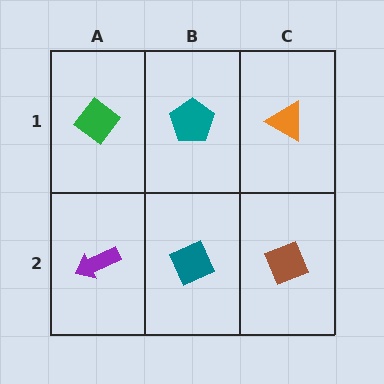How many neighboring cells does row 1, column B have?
3.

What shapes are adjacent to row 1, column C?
A brown diamond (row 2, column C), a teal pentagon (row 1, column B).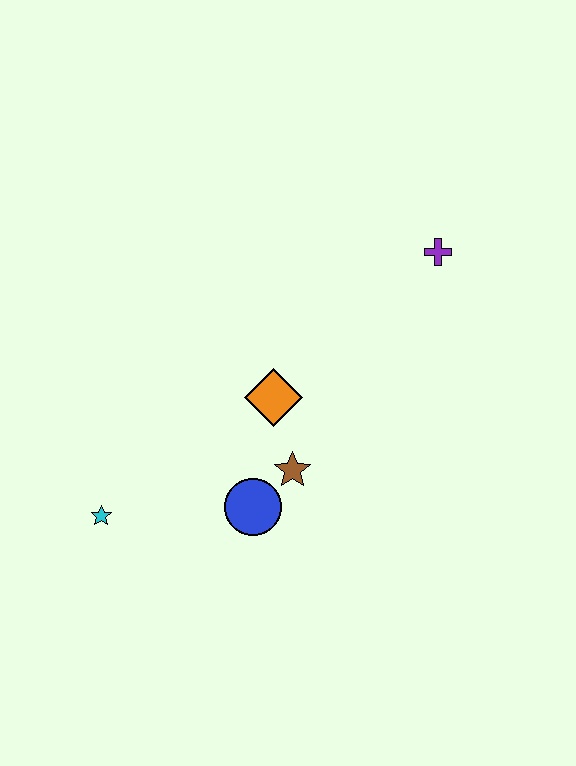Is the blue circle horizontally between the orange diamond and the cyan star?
Yes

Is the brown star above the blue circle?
Yes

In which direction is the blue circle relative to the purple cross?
The blue circle is below the purple cross.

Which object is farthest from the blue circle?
The purple cross is farthest from the blue circle.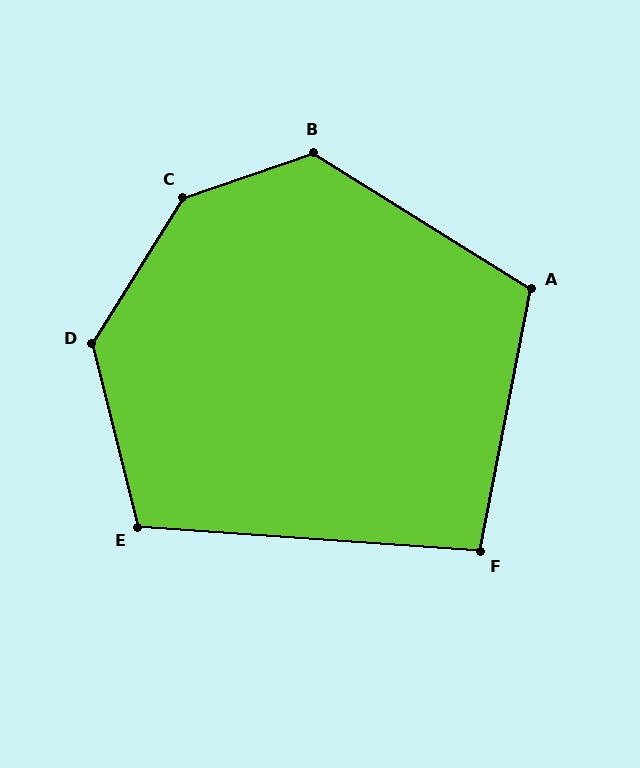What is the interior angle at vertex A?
Approximately 111 degrees (obtuse).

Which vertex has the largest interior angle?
C, at approximately 141 degrees.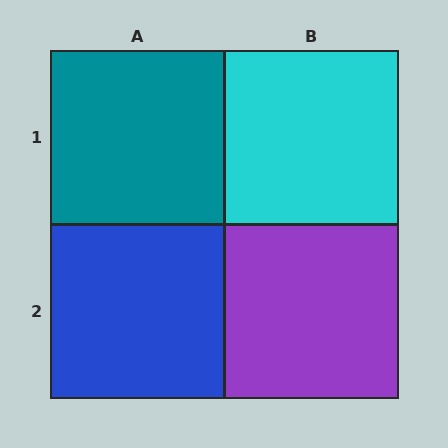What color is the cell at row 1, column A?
Teal.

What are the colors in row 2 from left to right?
Blue, purple.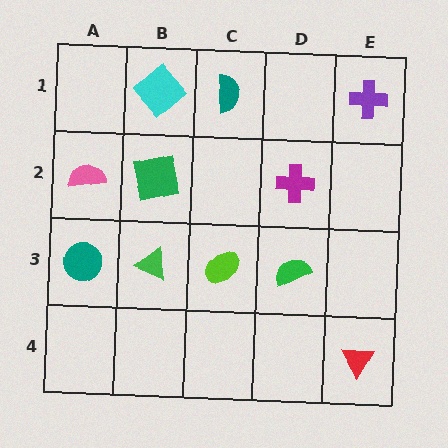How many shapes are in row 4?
1 shape.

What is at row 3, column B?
A green triangle.